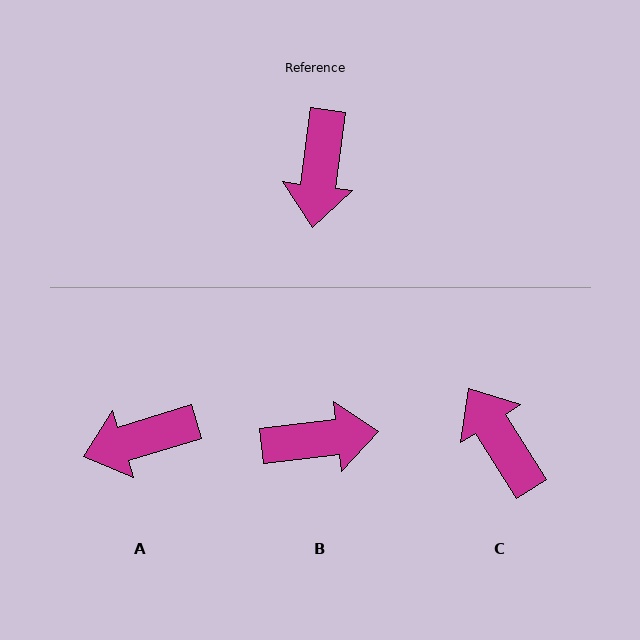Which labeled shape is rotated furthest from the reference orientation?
C, about 140 degrees away.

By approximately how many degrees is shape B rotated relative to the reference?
Approximately 104 degrees counter-clockwise.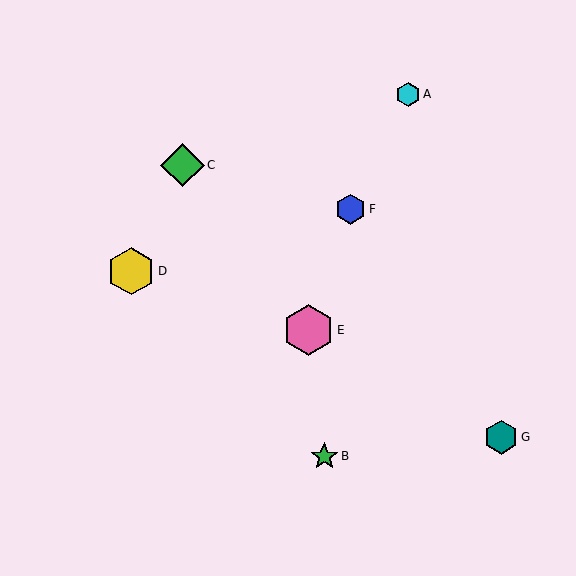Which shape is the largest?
The pink hexagon (labeled E) is the largest.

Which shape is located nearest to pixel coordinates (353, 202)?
The blue hexagon (labeled F) at (351, 209) is nearest to that location.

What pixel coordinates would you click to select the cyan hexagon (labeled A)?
Click at (408, 94) to select the cyan hexagon A.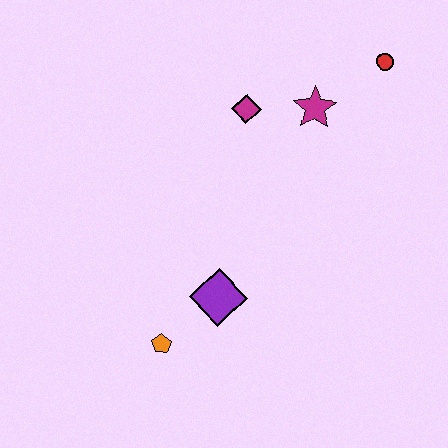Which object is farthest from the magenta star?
The orange pentagon is farthest from the magenta star.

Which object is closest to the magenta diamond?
The magenta star is closest to the magenta diamond.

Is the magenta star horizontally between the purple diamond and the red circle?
Yes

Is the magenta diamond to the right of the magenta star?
No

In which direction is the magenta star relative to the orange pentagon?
The magenta star is above the orange pentagon.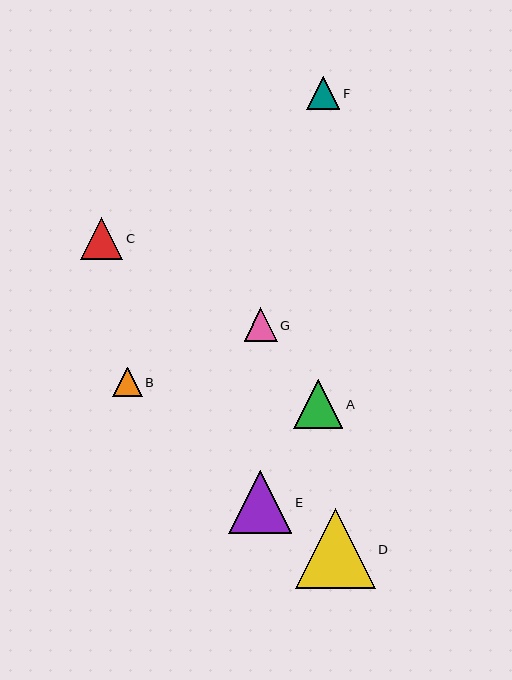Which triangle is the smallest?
Triangle B is the smallest with a size of approximately 30 pixels.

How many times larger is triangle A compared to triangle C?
Triangle A is approximately 1.2 times the size of triangle C.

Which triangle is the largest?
Triangle D is the largest with a size of approximately 80 pixels.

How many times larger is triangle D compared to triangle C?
Triangle D is approximately 1.9 times the size of triangle C.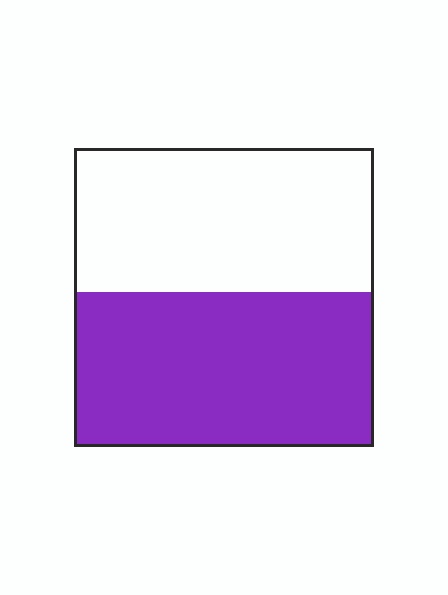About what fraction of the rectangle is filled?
About one half (1/2).